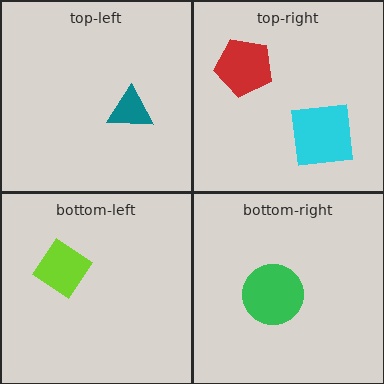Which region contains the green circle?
The bottom-right region.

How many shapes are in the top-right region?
2.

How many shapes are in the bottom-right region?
1.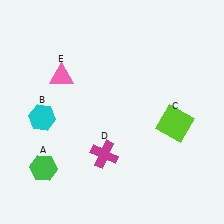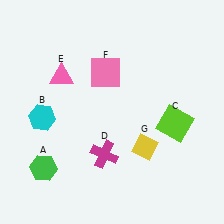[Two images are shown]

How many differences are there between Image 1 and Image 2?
There are 2 differences between the two images.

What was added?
A pink square (F), a yellow diamond (G) were added in Image 2.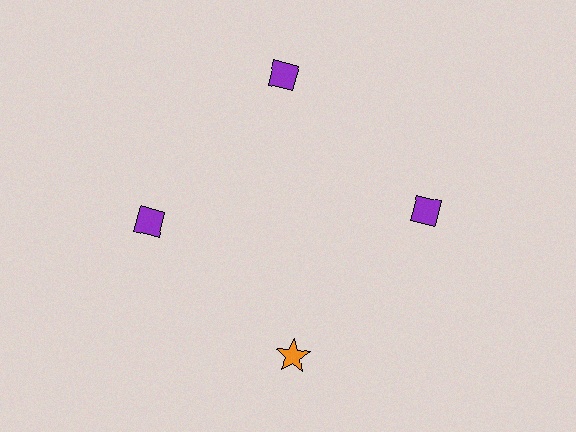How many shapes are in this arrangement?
There are 4 shapes arranged in a ring pattern.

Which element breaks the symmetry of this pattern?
The orange star at roughly the 6 o'clock position breaks the symmetry. All other shapes are purple diamonds.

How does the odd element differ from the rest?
It differs in both color (orange instead of purple) and shape (star instead of diamond).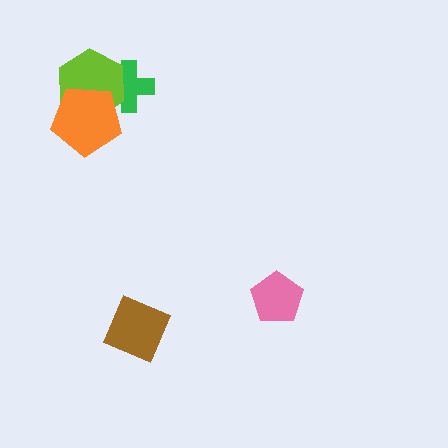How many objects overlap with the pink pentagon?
0 objects overlap with the pink pentagon.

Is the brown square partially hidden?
No, no other shape covers it.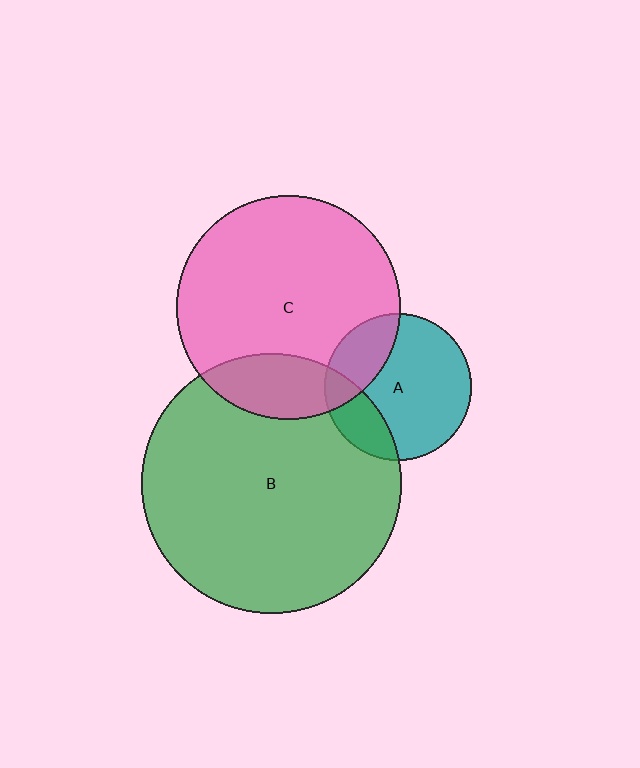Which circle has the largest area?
Circle B (green).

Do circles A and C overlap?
Yes.